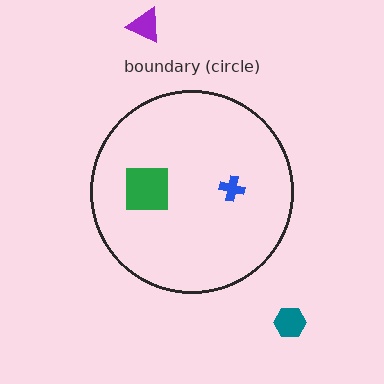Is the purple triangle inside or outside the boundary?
Outside.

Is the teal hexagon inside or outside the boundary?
Outside.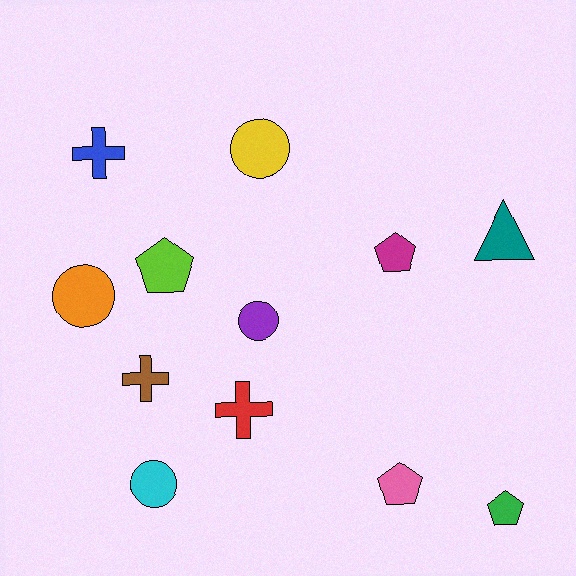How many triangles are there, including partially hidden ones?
There is 1 triangle.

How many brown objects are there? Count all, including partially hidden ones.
There is 1 brown object.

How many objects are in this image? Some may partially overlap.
There are 12 objects.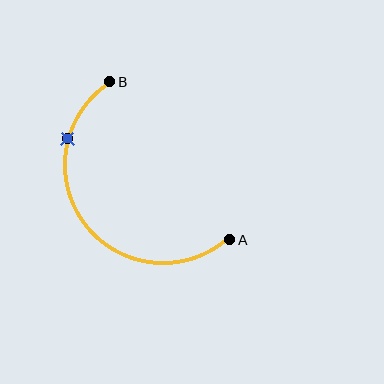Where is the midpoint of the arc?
The arc midpoint is the point on the curve farthest from the straight line joining A and B. It sits below and to the left of that line.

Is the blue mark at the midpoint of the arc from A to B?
No. The blue mark lies on the arc but is closer to endpoint B. The arc midpoint would be at the point on the curve equidistant along the arc from both A and B.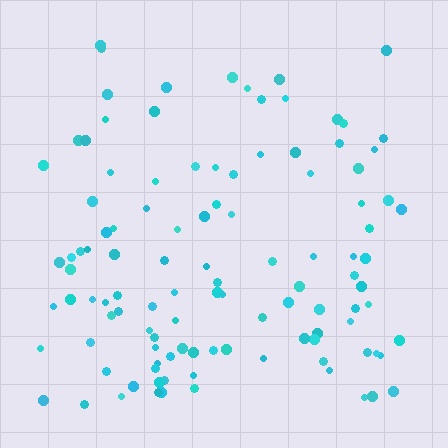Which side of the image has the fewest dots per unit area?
The top.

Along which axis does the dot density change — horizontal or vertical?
Vertical.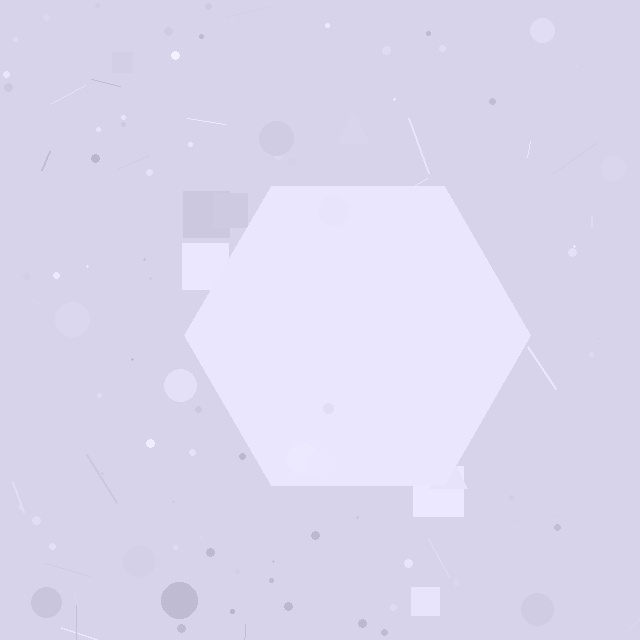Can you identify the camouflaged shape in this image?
The camouflaged shape is a hexagon.